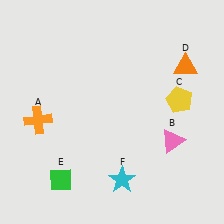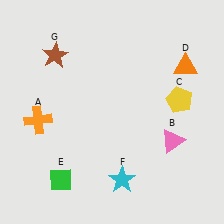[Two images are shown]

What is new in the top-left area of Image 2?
A brown star (G) was added in the top-left area of Image 2.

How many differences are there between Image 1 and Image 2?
There is 1 difference between the two images.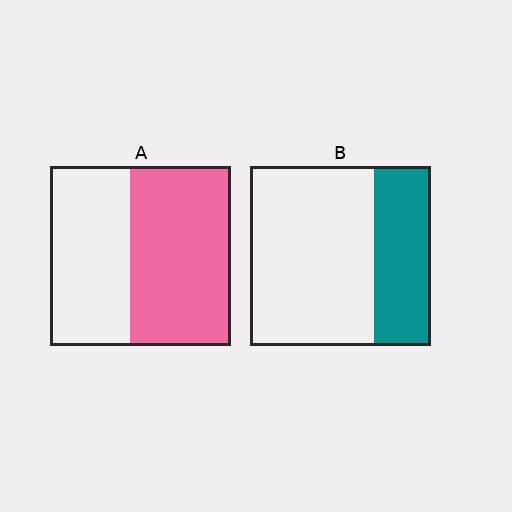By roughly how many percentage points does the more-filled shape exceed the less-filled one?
By roughly 25 percentage points (A over B).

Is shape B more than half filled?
No.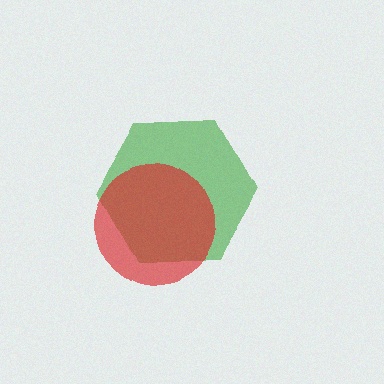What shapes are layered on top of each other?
The layered shapes are: a green hexagon, a red circle.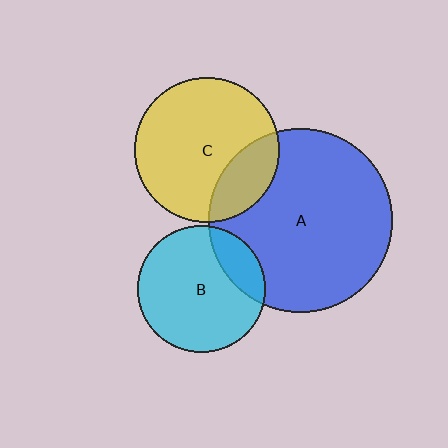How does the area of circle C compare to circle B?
Approximately 1.3 times.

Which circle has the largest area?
Circle A (blue).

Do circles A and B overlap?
Yes.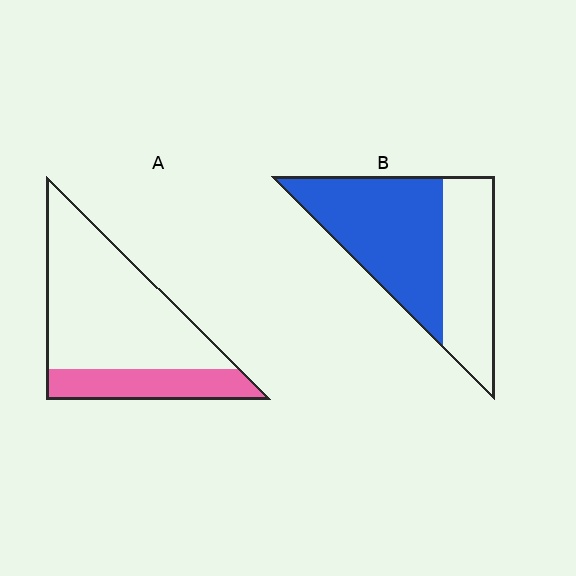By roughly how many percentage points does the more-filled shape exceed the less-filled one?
By roughly 35 percentage points (B over A).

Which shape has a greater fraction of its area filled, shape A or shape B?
Shape B.